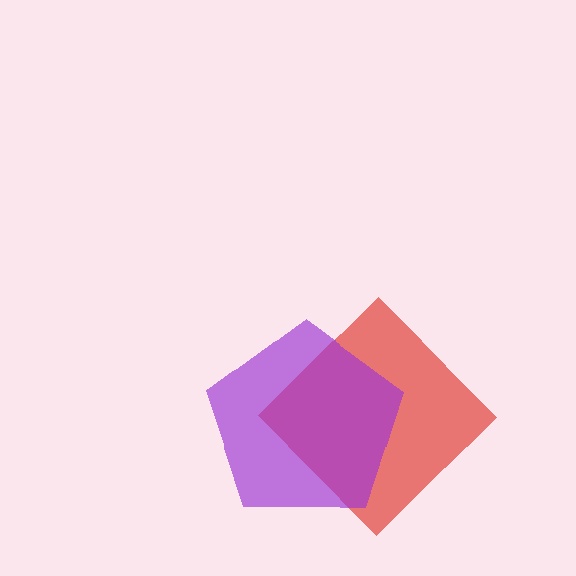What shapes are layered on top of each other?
The layered shapes are: a red diamond, a purple pentagon.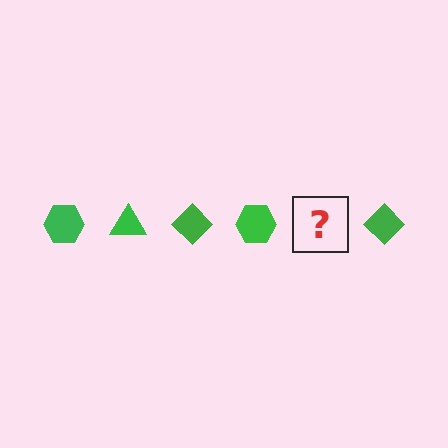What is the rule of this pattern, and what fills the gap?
The rule is that the pattern cycles through hexagon, triangle, diamond shapes in green. The gap should be filled with a green triangle.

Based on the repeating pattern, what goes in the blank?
The blank should be a green triangle.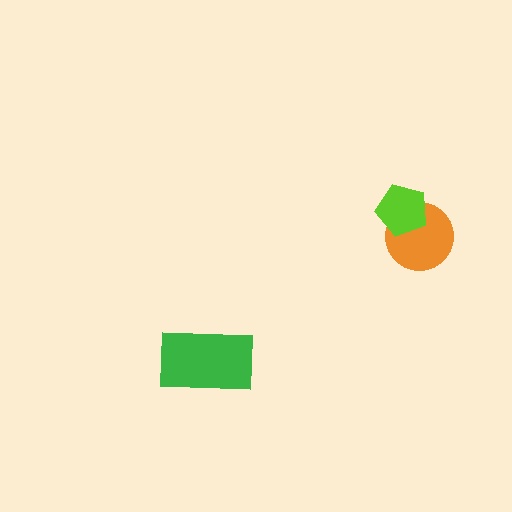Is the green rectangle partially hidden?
No, no other shape covers it.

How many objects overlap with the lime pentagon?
1 object overlaps with the lime pentagon.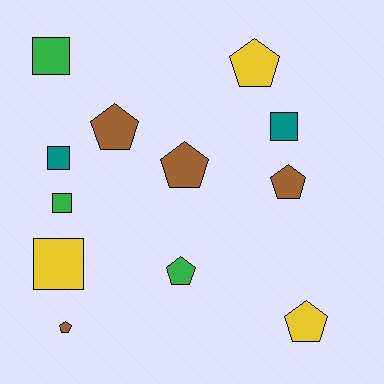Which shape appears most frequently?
Pentagon, with 7 objects.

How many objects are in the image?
There are 12 objects.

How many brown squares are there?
There are no brown squares.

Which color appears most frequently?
Brown, with 4 objects.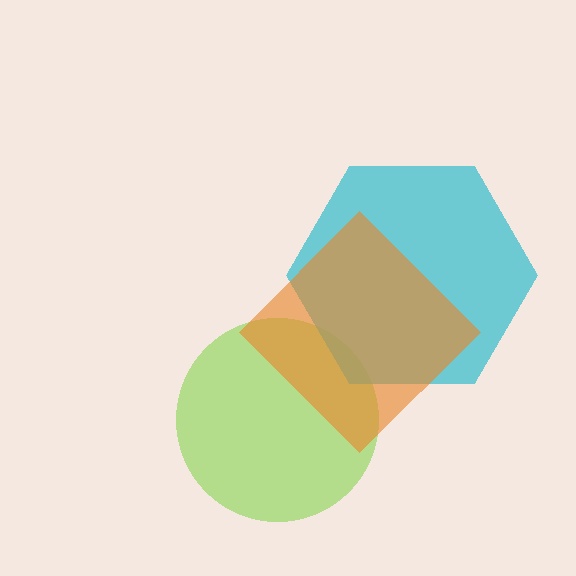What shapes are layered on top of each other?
The layered shapes are: a lime circle, a cyan hexagon, an orange diamond.